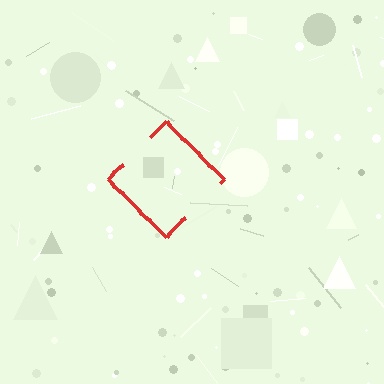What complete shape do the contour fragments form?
The contour fragments form a diamond.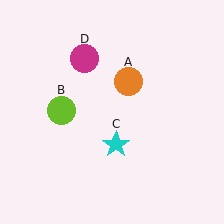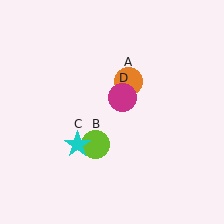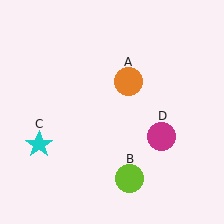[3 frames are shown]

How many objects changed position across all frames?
3 objects changed position: lime circle (object B), cyan star (object C), magenta circle (object D).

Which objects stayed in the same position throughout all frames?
Orange circle (object A) remained stationary.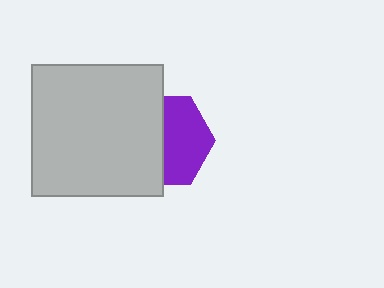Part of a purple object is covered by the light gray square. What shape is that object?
It is a hexagon.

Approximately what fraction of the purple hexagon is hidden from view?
Roughly 48% of the purple hexagon is hidden behind the light gray square.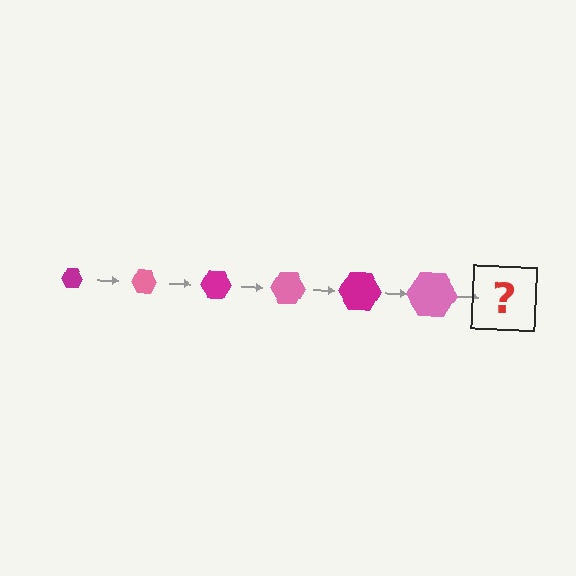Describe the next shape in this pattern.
It should be a magenta hexagon, larger than the previous one.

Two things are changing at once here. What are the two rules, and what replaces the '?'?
The two rules are that the hexagon grows larger each step and the color cycles through magenta and pink. The '?' should be a magenta hexagon, larger than the previous one.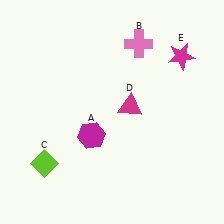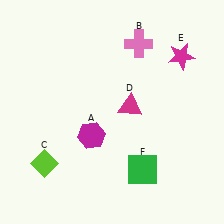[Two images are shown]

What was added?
A green square (F) was added in Image 2.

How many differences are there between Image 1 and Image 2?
There is 1 difference between the two images.